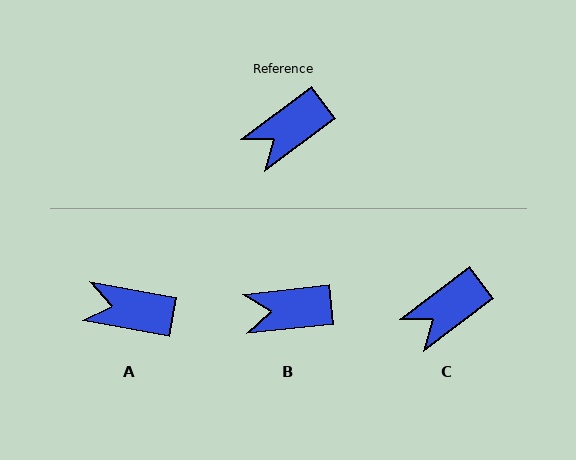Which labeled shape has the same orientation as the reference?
C.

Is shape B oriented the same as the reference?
No, it is off by about 31 degrees.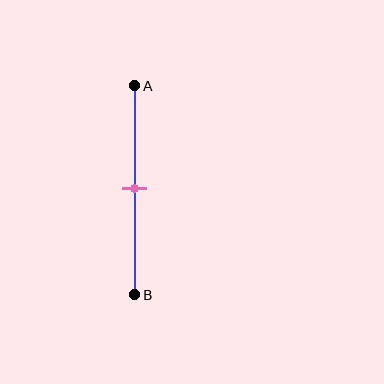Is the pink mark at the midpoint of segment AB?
Yes, the mark is approximately at the midpoint.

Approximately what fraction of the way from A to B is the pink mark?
The pink mark is approximately 50% of the way from A to B.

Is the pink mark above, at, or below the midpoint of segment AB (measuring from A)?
The pink mark is approximately at the midpoint of segment AB.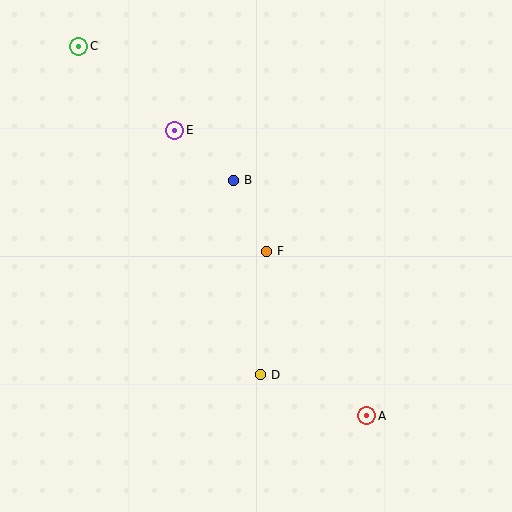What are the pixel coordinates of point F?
Point F is at (266, 251).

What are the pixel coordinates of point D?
Point D is at (260, 375).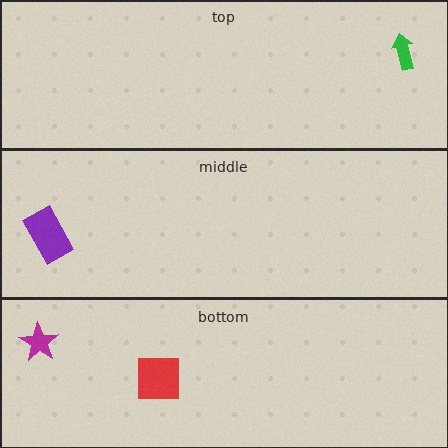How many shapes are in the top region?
1.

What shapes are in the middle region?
The purple rectangle.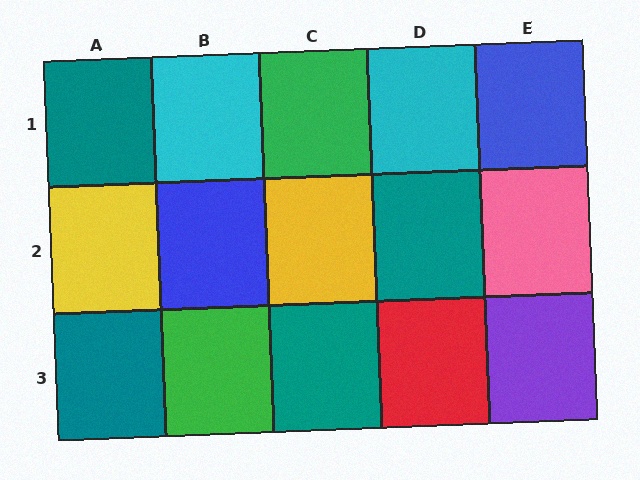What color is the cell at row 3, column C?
Teal.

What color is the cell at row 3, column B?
Green.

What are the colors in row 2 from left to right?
Yellow, blue, yellow, teal, pink.